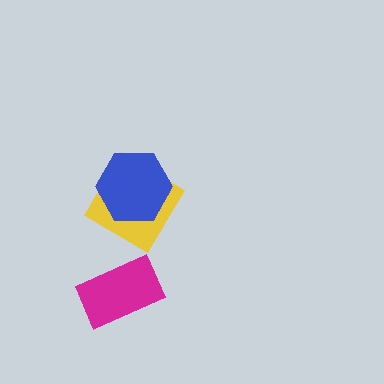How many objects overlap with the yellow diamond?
1 object overlaps with the yellow diamond.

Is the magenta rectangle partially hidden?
No, no other shape covers it.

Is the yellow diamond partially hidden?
Yes, it is partially covered by another shape.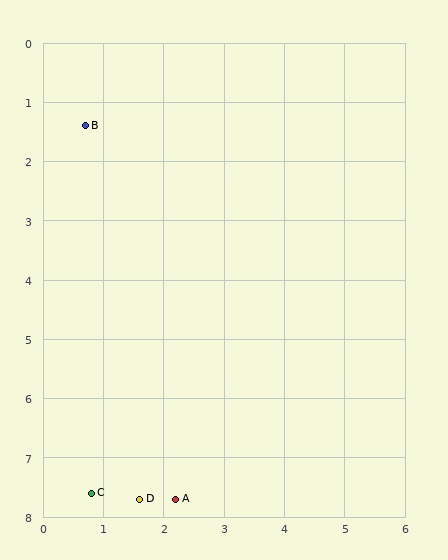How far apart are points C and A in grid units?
Points C and A are about 1.4 grid units apart.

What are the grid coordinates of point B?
Point B is at approximately (0.7, 1.4).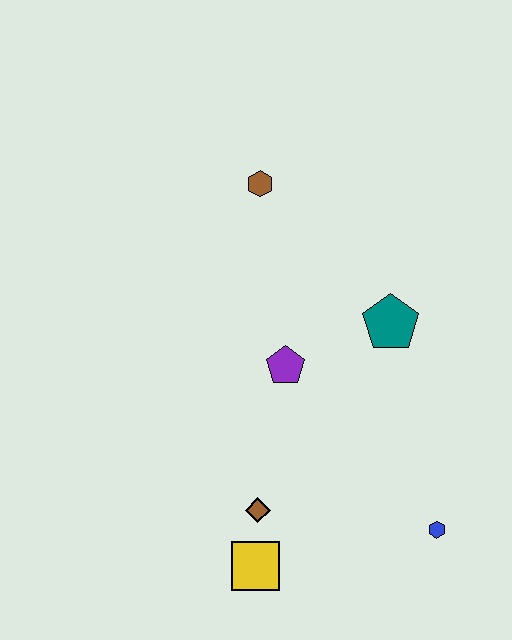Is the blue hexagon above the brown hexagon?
No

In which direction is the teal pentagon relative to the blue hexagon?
The teal pentagon is above the blue hexagon.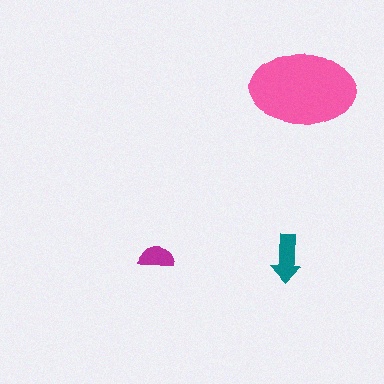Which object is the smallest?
The magenta semicircle.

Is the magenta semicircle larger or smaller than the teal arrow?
Smaller.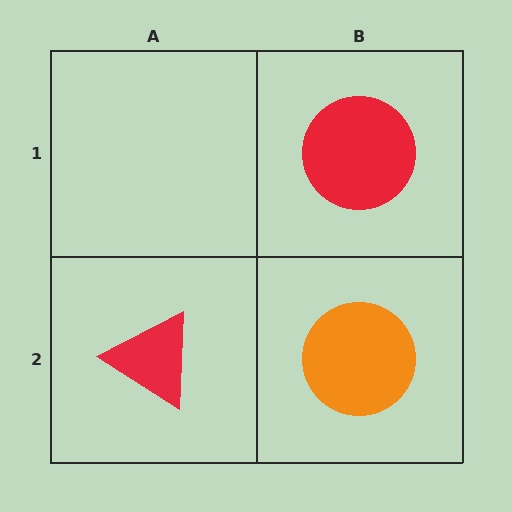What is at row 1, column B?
A red circle.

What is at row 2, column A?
A red triangle.